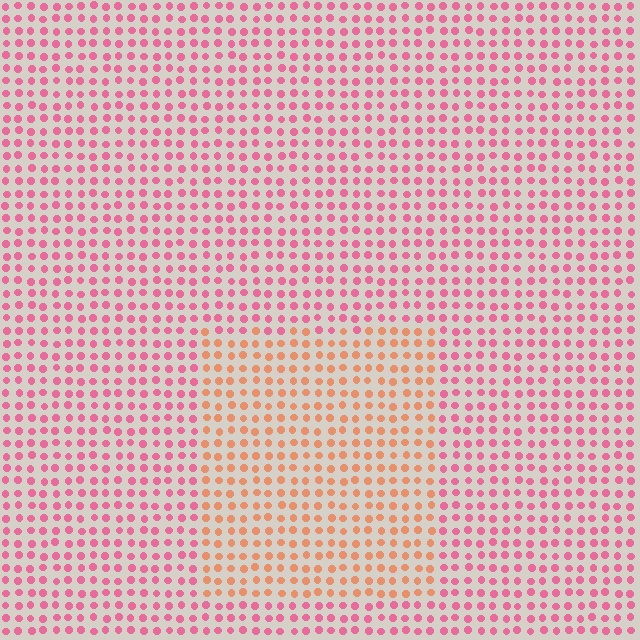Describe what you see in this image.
The image is filled with small pink elements in a uniform arrangement. A rectangle-shaped region is visible where the elements are tinted to a slightly different hue, forming a subtle color boundary.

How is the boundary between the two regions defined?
The boundary is defined purely by a slight shift in hue (about 41 degrees). Spacing, size, and orientation are identical on both sides.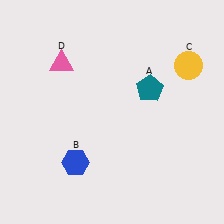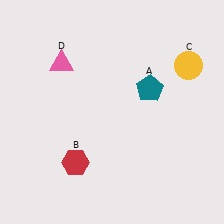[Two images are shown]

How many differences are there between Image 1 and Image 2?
There is 1 difference between the two images.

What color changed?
The hexagon (B) changed from blue in Image 1 to red in Image 2.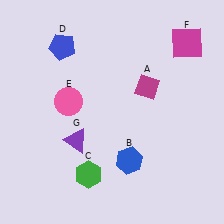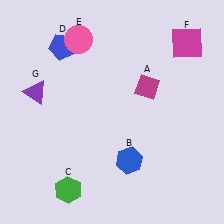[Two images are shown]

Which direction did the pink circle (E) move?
The pink circle (E) moved up.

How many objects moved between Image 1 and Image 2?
3 objects moved between the two images.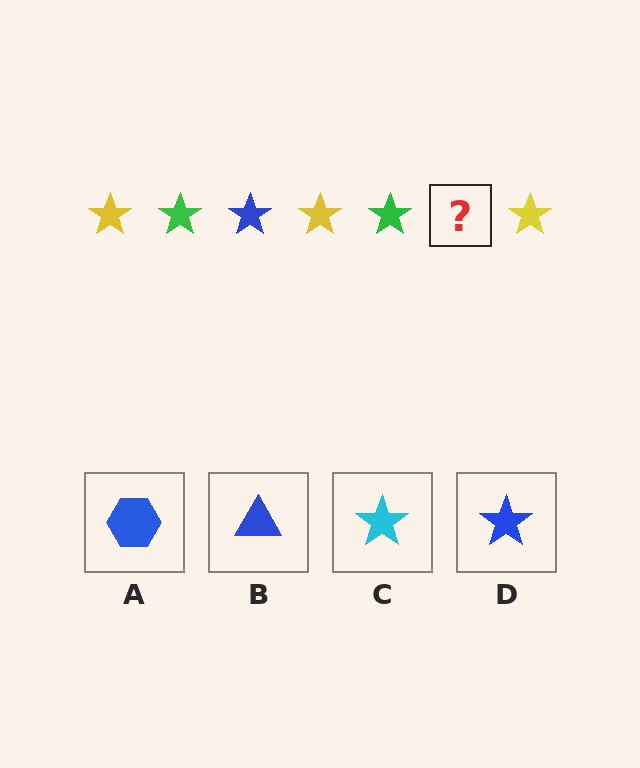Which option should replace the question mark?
Option D.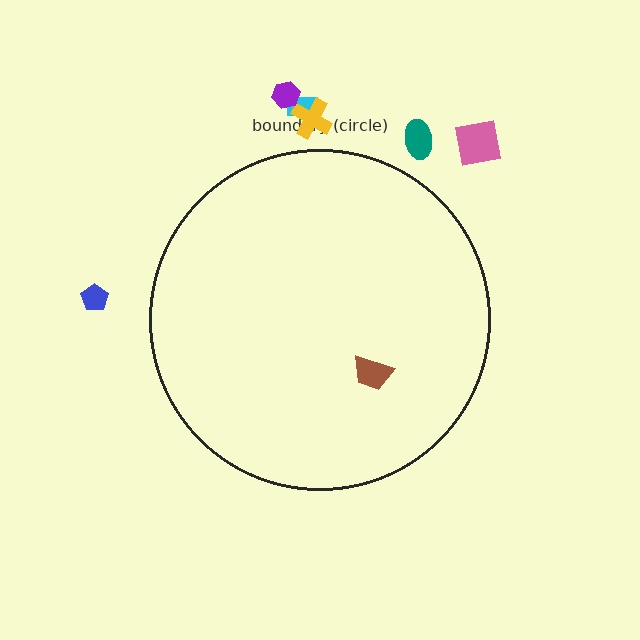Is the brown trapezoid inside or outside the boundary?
Inside.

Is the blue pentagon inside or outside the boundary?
Outside.